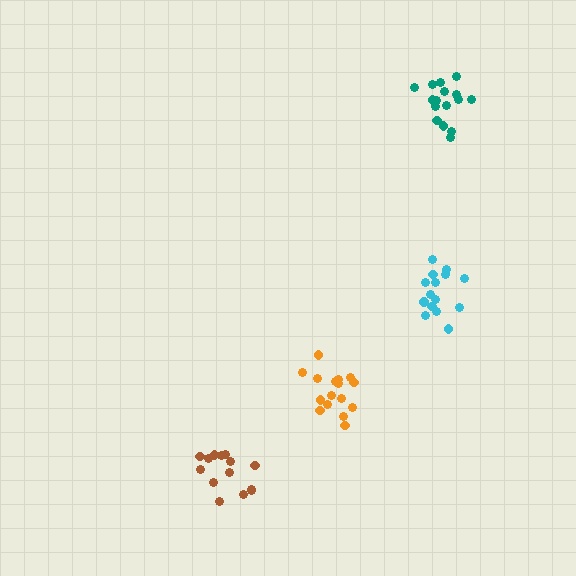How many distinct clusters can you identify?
There are 4 distinct clusters.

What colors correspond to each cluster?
The clusters are colored: orange, teal, brown, cyan.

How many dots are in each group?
Group 1: 16 dots, Group 2: 16 dots, Group 3: 14 dots, Group 4: 15 dots (61 total).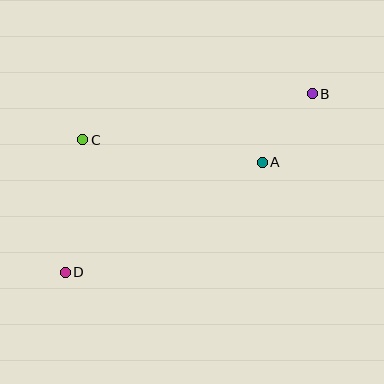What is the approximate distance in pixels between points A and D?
The distance between A and D is approximately 226 pixels.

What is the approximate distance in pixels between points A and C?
The distance between A and C is approximately 181 pixels.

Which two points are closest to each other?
Points A and B are closest to each other.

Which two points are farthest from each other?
Points B and D are farthest from each other.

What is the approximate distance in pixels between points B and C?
The distance between B and C is approximately 234 pixels.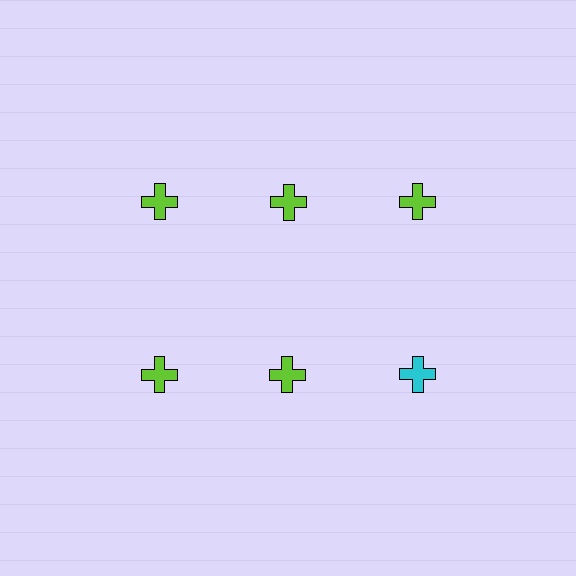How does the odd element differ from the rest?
It has a different color: cyan instead of lime.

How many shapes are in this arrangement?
There are 6 shapes arranged in a grid pattern.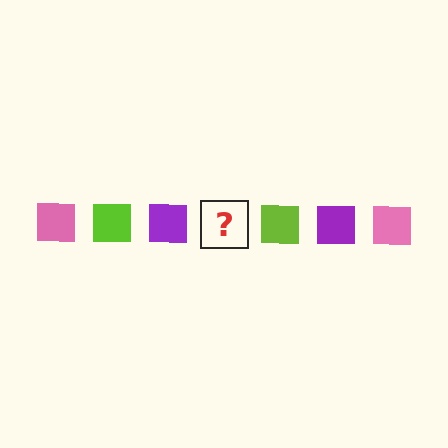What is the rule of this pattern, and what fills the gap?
The rule is that the pattern cycles through pink, lime, purple squares. The gap should be filled with a pink square.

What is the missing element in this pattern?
The missing element is a pink square.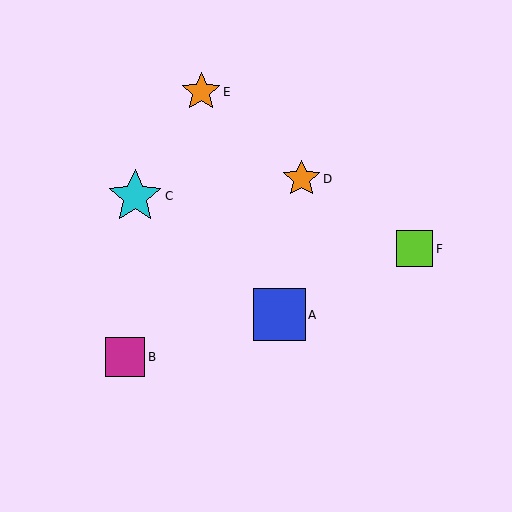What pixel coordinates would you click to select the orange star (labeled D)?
Click at (301, 179) to select the orange star D.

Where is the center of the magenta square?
The center of the magenta square is at (125, 357).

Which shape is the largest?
The cyan star (labeled C) is the largest.